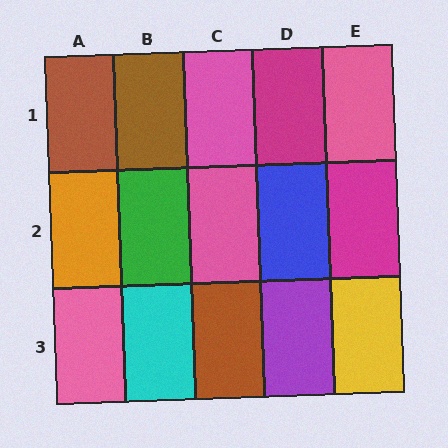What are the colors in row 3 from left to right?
Pink, cyan, brown, purple, yellow.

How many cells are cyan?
1 cell is cyan.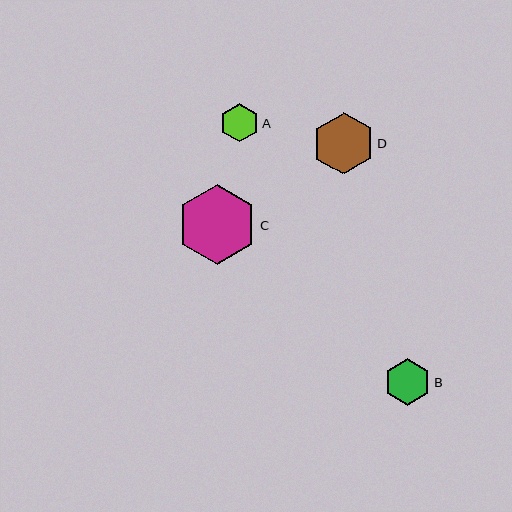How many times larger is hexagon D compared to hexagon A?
Hexagon D is approximately 1.6 times the size of hexagon A.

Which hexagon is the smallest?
Hexagon A is the smallest with a size of approximately 39 pixels.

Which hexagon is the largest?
Hexagon C is the largest with a size of approximately 80 pixels.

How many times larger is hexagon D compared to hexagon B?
Hexagon D is approximately 1.3 times the size of hexagon B.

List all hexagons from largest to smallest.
From largest to smallest: C, D, B, A.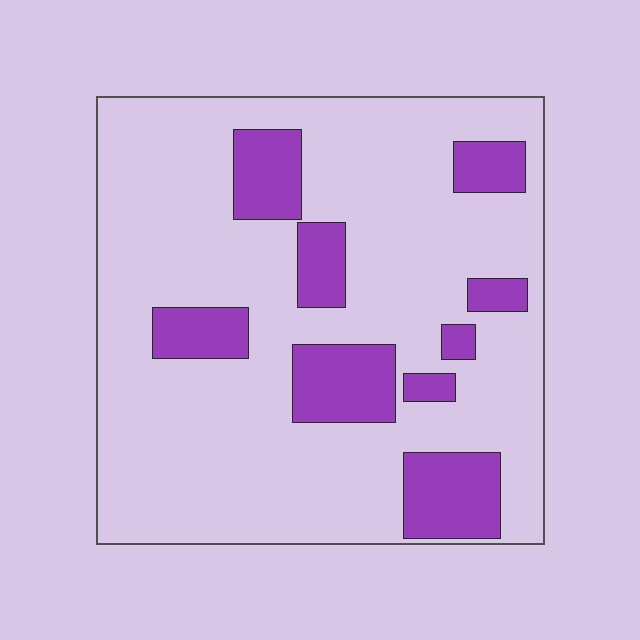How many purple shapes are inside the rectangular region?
9.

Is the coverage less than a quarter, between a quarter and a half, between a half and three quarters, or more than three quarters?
Less than a quarter.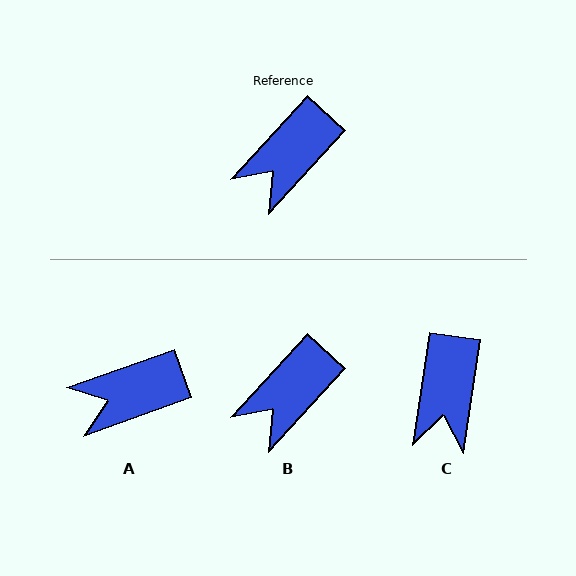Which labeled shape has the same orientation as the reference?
B.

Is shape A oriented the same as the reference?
No, it is off by about 28 degrees.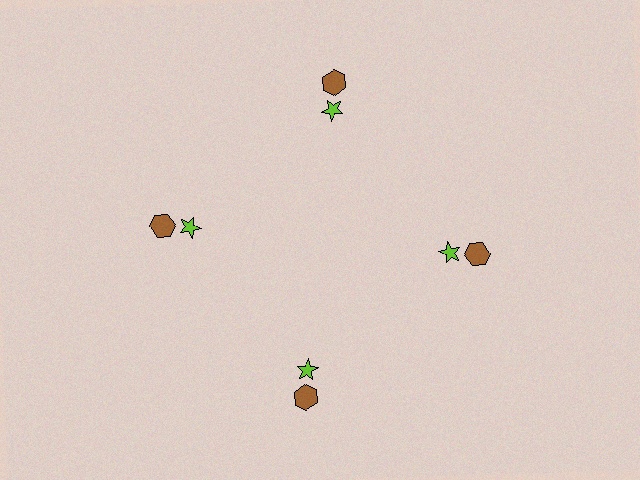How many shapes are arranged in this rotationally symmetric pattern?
There are 8 shapes, arranged in 4 groups of 2.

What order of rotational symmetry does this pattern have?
This pattern has 4-fold rotational symmetry.